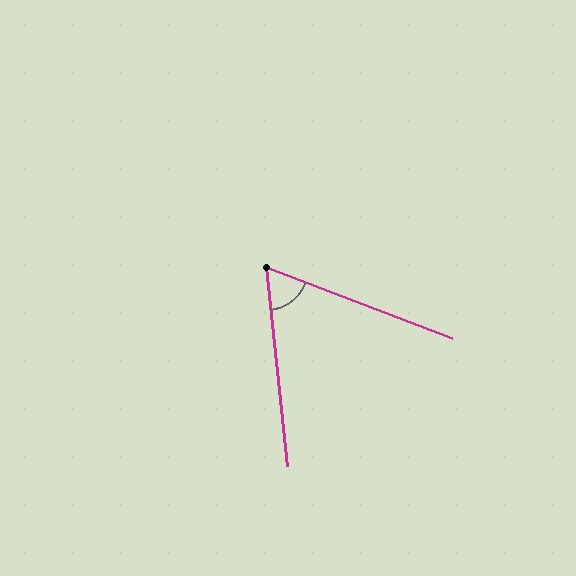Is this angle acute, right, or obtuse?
It is acute.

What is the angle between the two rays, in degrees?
Approximately 63 degrees.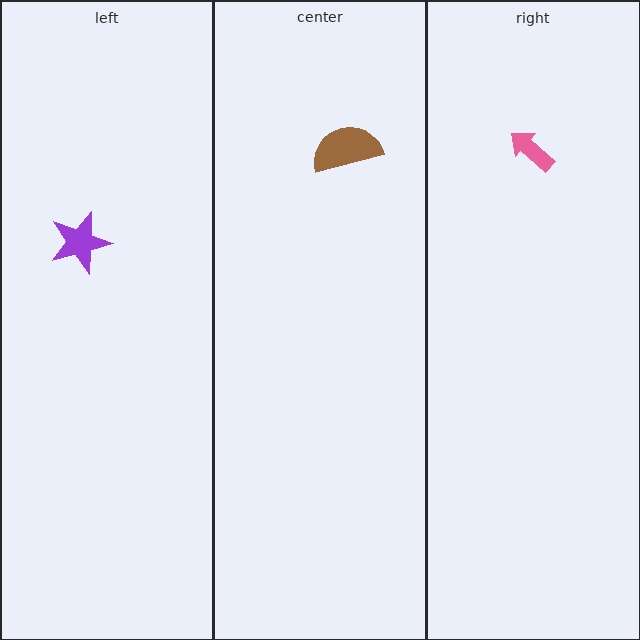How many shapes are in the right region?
1.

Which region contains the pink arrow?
The right region.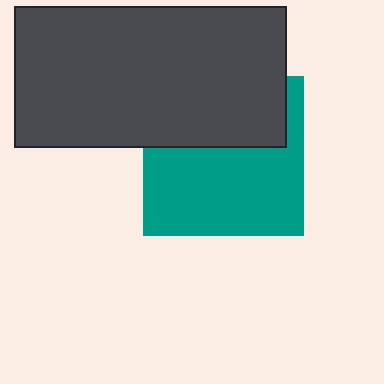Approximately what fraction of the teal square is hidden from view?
Roughly 40% of the teal square is hidden behind the dark gray rectangle.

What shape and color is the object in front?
The object in front is a dark gray rectangle.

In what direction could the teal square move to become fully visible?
The teal square could move down. That would shift it out from behind the dark gray rectangle entirely.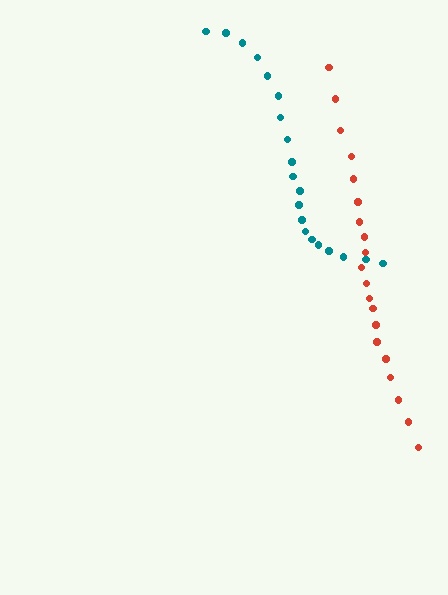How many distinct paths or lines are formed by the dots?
There are 2 distinct paths.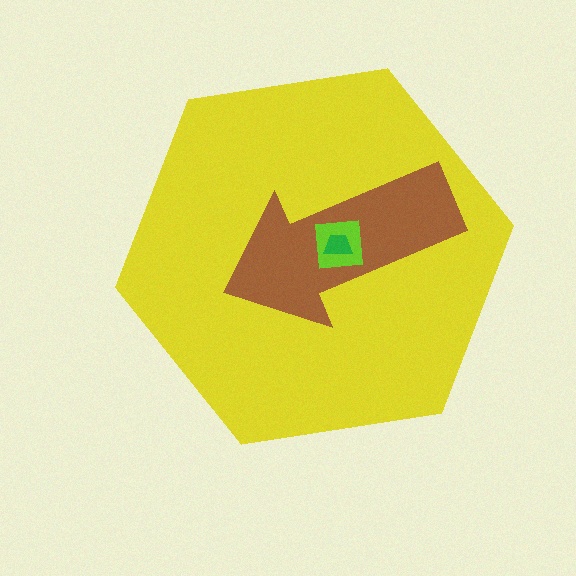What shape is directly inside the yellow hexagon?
The brown arrow.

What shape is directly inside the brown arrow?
The lime square.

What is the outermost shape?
The yellow hexagon.